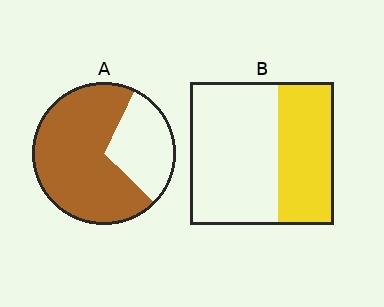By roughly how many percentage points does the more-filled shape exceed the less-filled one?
By roughly 30 percentage points (A over B).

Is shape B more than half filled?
No.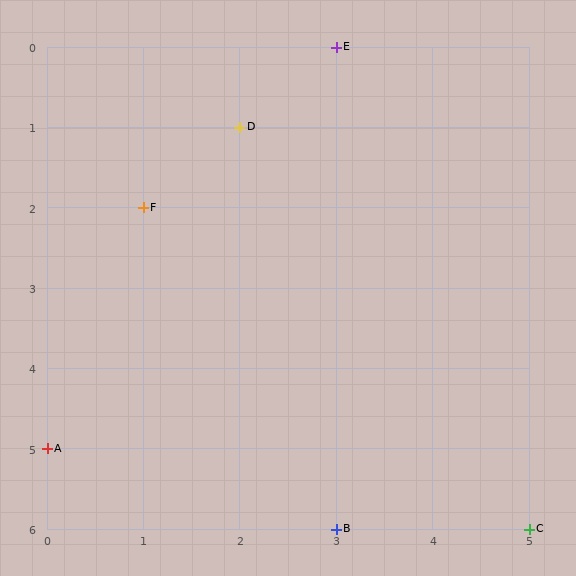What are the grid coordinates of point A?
Point A is at grid coordinates (0, 5).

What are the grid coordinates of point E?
Point E is at grid coordinates (3, 0).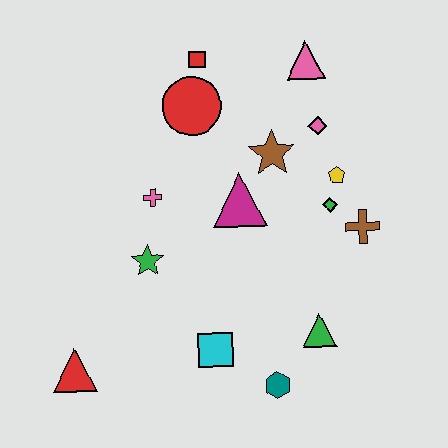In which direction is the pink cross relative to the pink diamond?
The pink cross is to the left of the pink diamond.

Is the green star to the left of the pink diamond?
Yes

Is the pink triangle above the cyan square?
Yes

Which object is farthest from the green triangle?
The red square is farthest from the green triangle.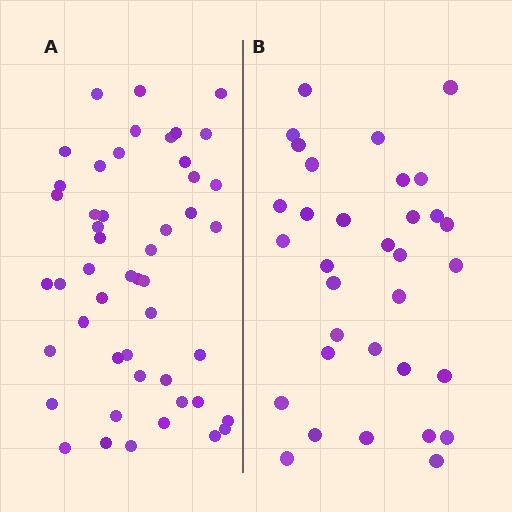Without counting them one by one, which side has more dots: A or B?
Region A (the left region) has more dots.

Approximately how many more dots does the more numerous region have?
Region A has approximately 15 more dots than region B.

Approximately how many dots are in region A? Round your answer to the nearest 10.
About 50 dots. (The exact count is 49, which rounds to 50.)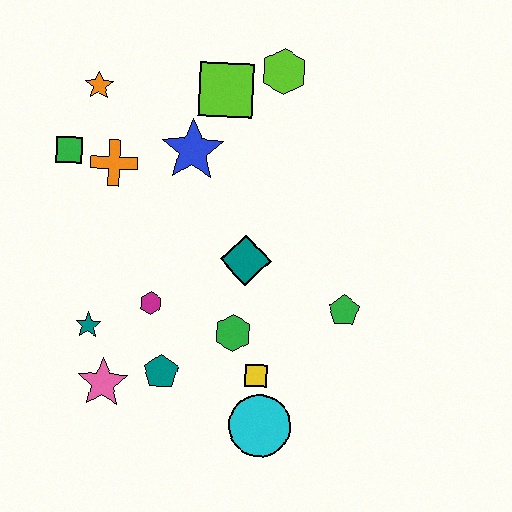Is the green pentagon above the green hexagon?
Yes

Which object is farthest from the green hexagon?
The orange star is farthest from the green hexagon.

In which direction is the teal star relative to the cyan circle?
The teal star is to the left of the cyan circle.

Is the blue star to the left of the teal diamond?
Yes